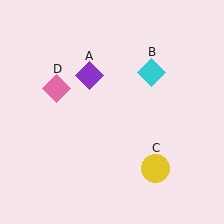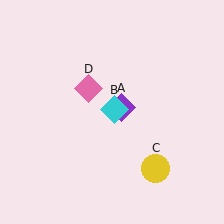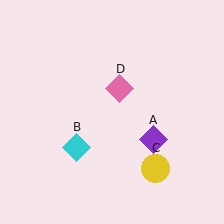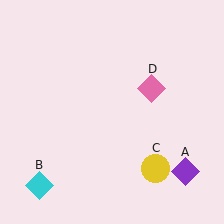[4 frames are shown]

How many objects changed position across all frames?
3 objects changed position: purple diamond (object A), cyan diamond (object B), pink diamond (object D).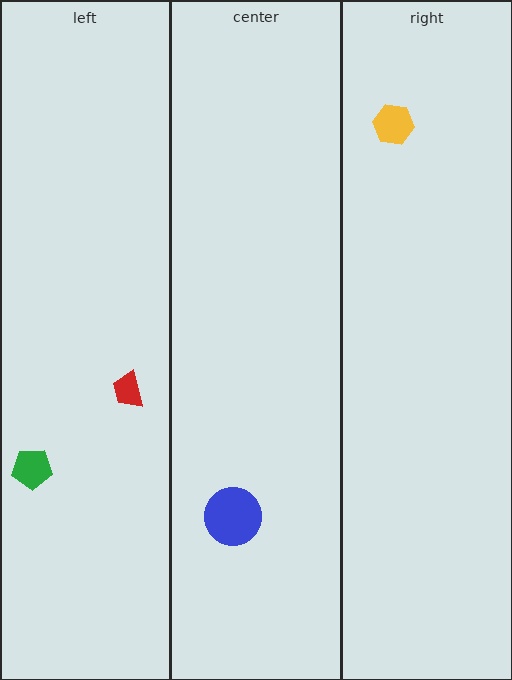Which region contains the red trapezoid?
The left region.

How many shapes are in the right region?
1.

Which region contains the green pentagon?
The left region.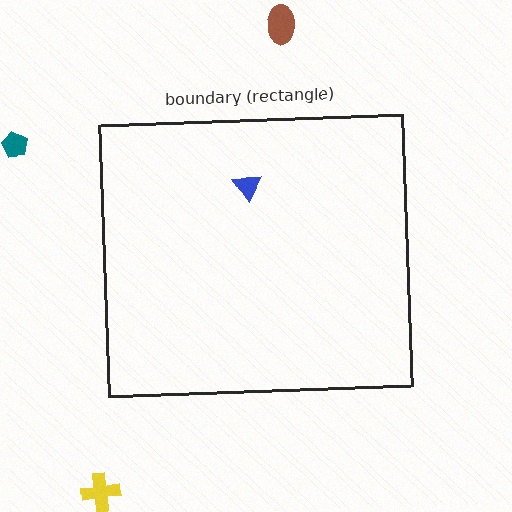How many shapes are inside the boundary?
1 inside, 3 outside.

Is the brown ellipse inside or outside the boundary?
Outside.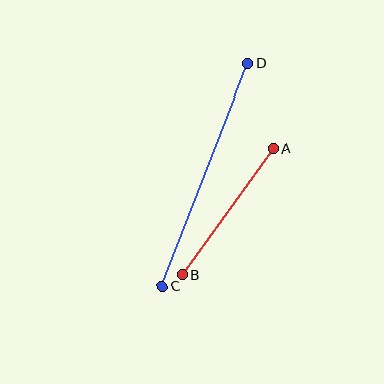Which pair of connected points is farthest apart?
Points C and D are farthest apart.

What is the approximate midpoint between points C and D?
The midpoint is at approximately (205, 174) pixels.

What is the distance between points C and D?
The distance is approximately 239 pixels.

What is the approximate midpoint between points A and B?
The midpoint is at approximately (228, 211) pixels.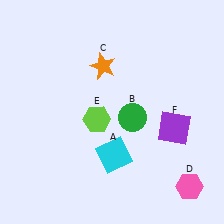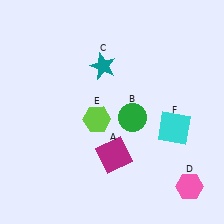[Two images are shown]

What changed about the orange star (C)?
In Image 1, C is orange. In Image 2, it changed to teal.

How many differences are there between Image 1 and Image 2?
There are 3 differences between the two images.